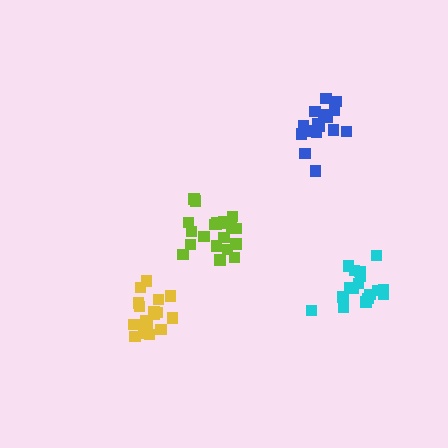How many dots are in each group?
Group 1: 16 dots, Group 2: 21 dots, Group 3: 18 dots, Group 4: 17 dots (72 total).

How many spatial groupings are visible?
There are 4 spatial groupings.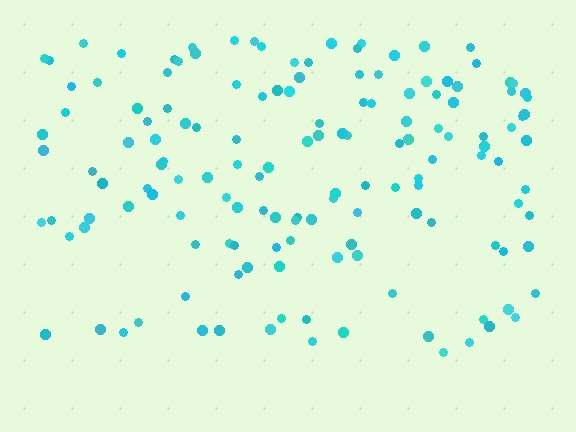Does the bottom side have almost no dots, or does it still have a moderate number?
Still a moderate number, just noticeably fewer than the top.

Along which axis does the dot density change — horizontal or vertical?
Vertical.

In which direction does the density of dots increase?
From bottom to top, with the top side densest.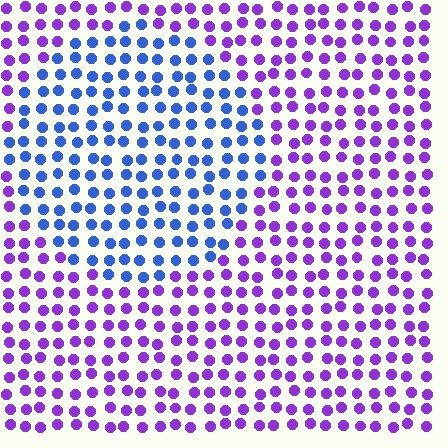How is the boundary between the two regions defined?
The boundary is defined purely by a slight shift in hue (about 53 degrees). Spacing, size, and orientation are identical on both sides.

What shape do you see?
I see a circle.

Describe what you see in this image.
The image is filled with small purple elements in a uniform arrangement. A circle-shaped region is visible where the elements are tinted to a slightly different hue, forming a subtle color boundary.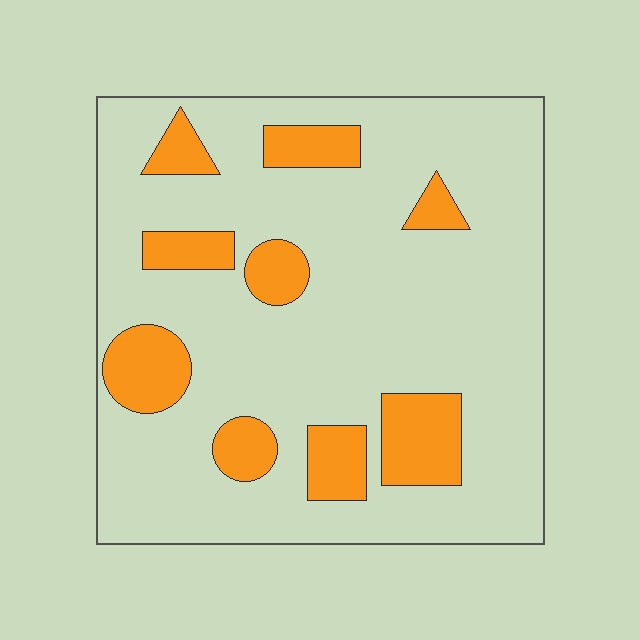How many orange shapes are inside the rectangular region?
9.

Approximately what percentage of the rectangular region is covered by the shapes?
Approximately 20%.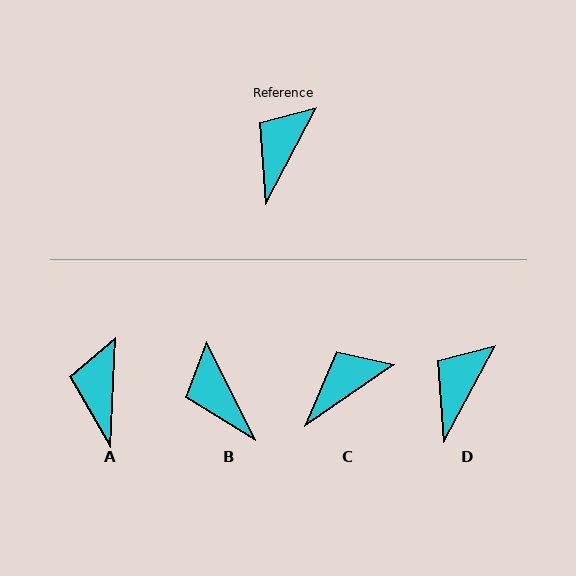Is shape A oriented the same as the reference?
No, it is off by about 26 degrees.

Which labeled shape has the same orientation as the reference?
D.